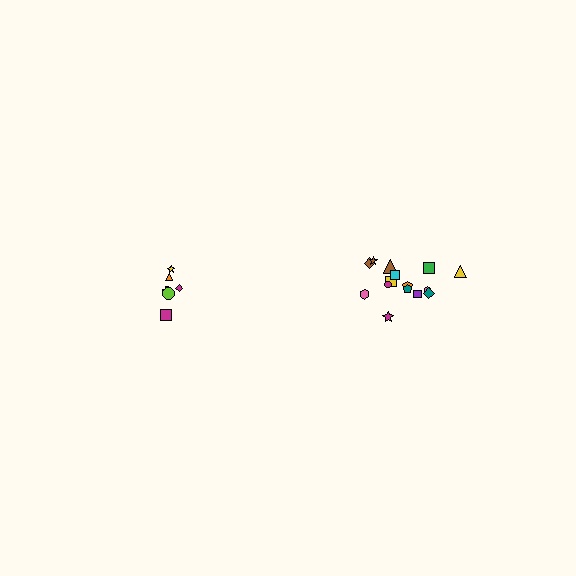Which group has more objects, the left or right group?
The right group.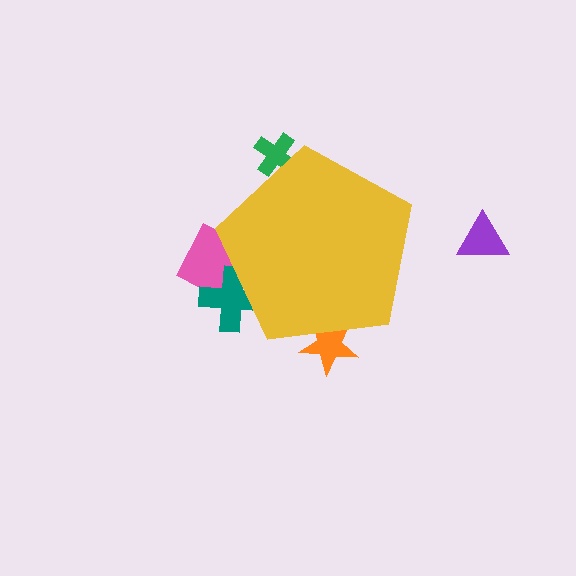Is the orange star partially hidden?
Yes, the orange star is partially hidden behind the yellow pentagon.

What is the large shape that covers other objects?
A yellow pentagon.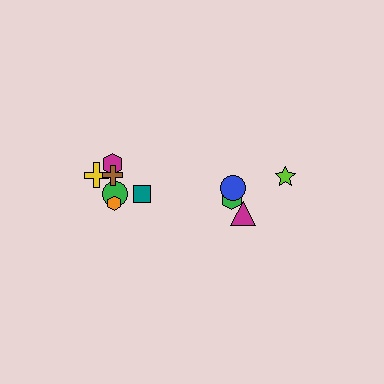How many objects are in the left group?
There are 6 objects.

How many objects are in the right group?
There are 4 objects.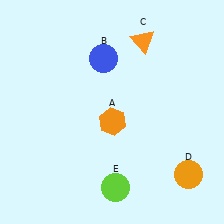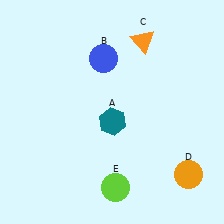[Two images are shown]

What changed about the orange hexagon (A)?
In Image 1, A is orange. In Image 2, it changed to teal.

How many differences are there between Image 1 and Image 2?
There is 1 difference between the two images.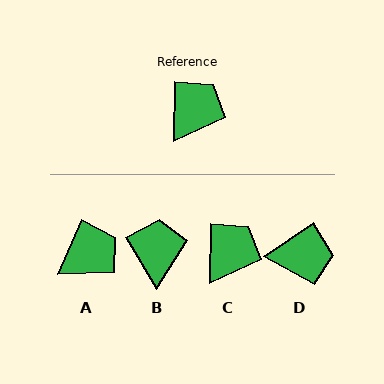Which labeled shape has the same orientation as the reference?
C.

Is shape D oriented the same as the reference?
No, it is off by about 54 degrees.